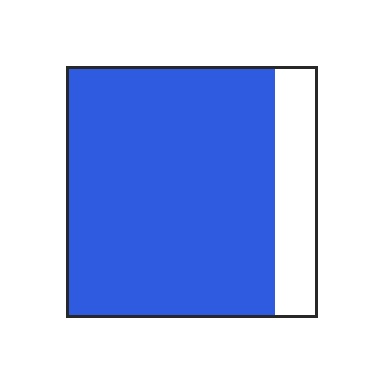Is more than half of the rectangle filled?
Yes.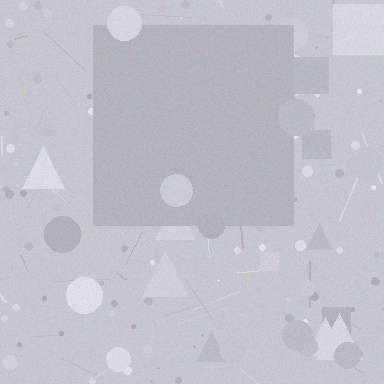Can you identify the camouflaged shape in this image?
The camouflaged shape is a square.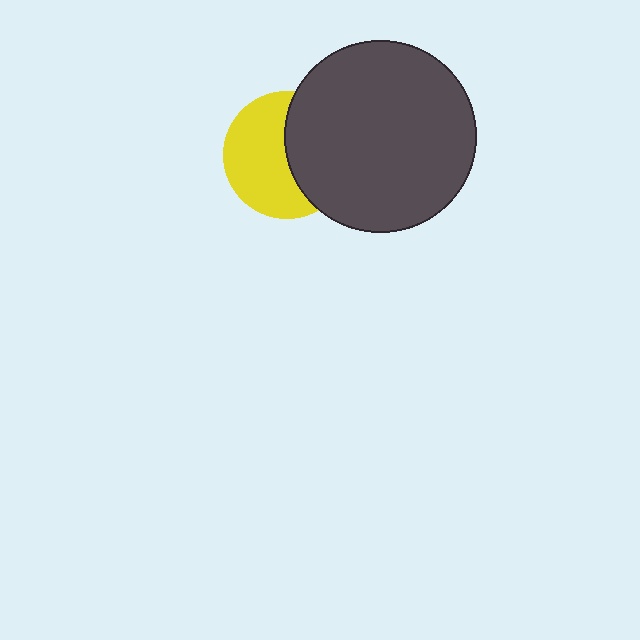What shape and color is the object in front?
The object in front is a dark gray circle.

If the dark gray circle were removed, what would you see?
You would see the complete yellow circle.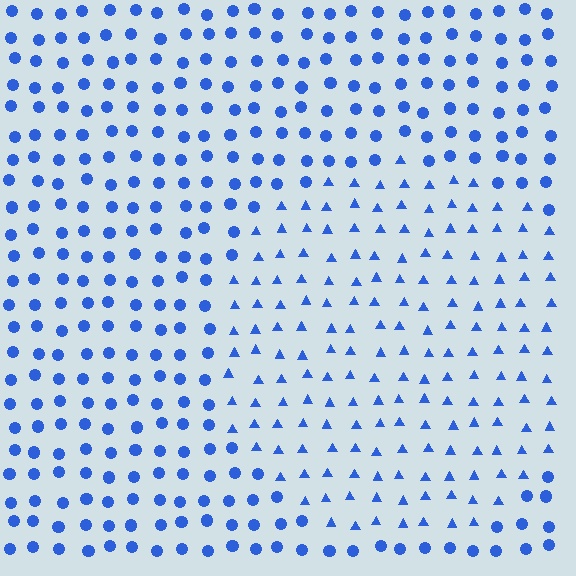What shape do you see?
I see a circle.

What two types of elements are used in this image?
The image uses triangles inside the circle region and circles outside it.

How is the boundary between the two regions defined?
The boundary is defined by a change in element shape: triangles inside vs. circles outside. All elements share the same color and spacing.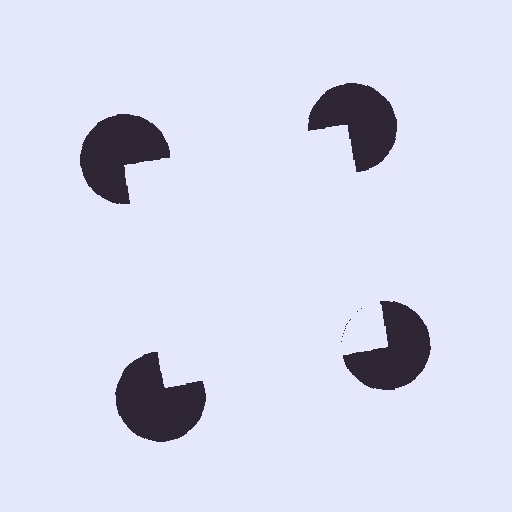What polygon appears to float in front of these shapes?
An illusory square — its edges are inferred from the aligned wedge cuts in the pac-man discs, not physically drawn.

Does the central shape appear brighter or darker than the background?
It typically appears slightly brighter than the background, even though no actual brightness change is drawn.